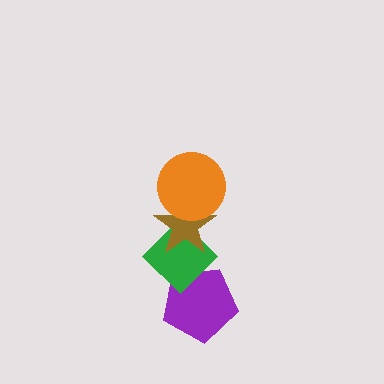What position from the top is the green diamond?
The green diamond is 3rd from the top.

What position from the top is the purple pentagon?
The purple pentagon is 4th from the top.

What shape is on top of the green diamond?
The brown star is on top of the green diamond.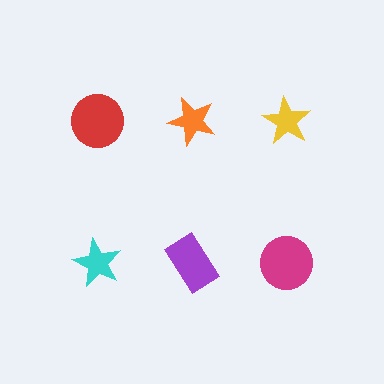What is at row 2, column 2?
A purple rectangle.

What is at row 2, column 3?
A magenta circle.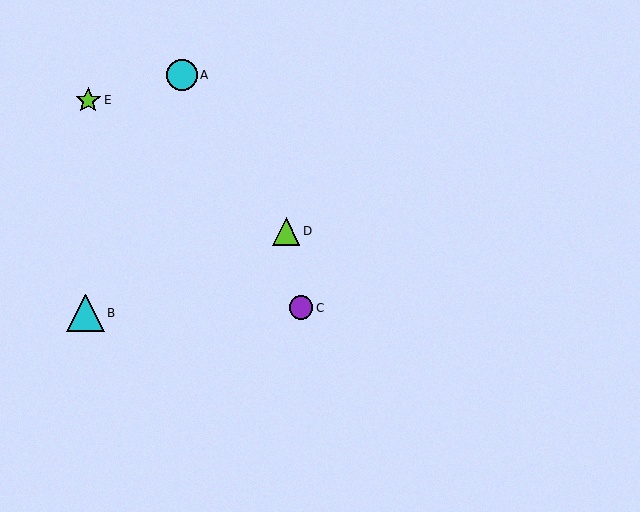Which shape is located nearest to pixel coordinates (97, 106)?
The lime star (labeled E) at (88, 100) is nearest to that location.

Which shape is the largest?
The cyan triangle (labeled B) is the largest.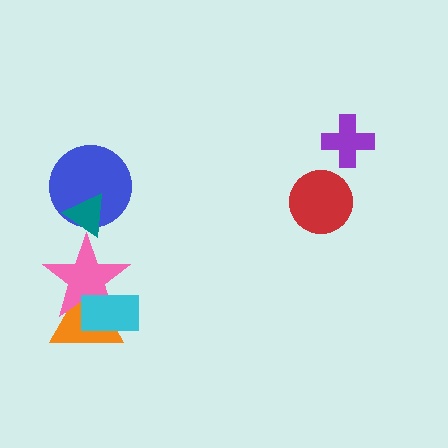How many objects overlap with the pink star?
3 objects overlap with the pink star.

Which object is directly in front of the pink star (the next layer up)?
The cyan rectangle is directly in front of the pink star.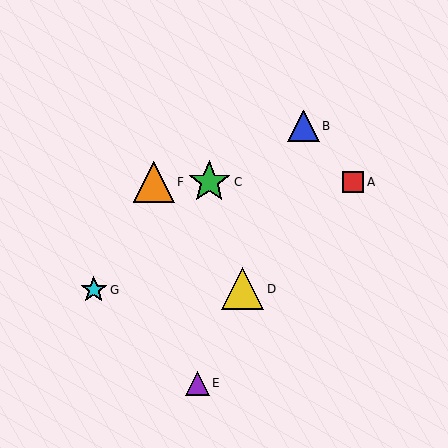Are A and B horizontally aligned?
No, A is at y≈182 and B is at y≈126.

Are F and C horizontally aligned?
Yes, both are at y≈182.